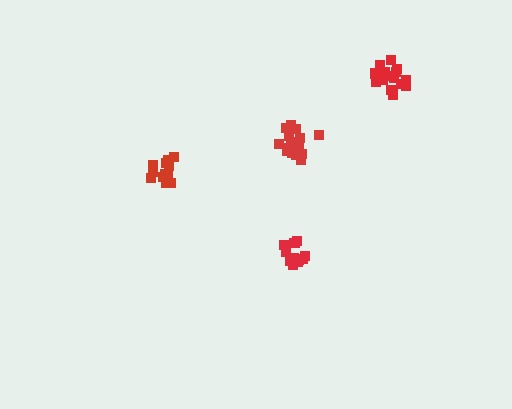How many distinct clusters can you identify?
There are 4 distinct clusters.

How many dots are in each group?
Group 1: 16 dots, Group 2: 12 dots, Group 3: 17 dots, Group 4: 13 dots (58 total).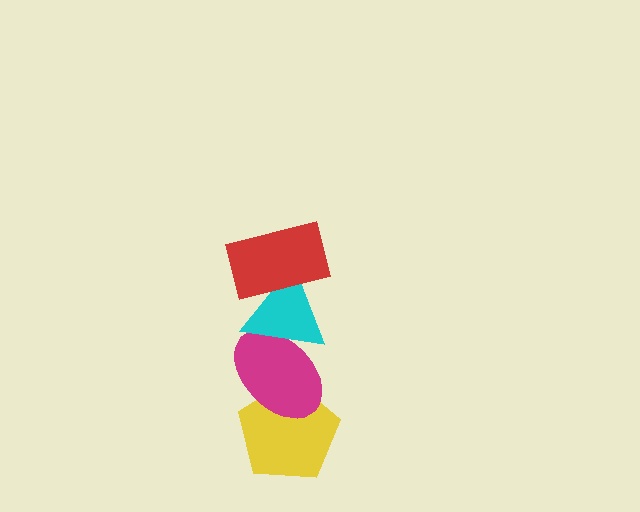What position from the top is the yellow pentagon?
The yellow pentagon is 4th from the top.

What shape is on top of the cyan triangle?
The red rectangle is on top of the cyan triangle.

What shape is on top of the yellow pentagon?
The magenta ellipse is on top of the yellow pentagon.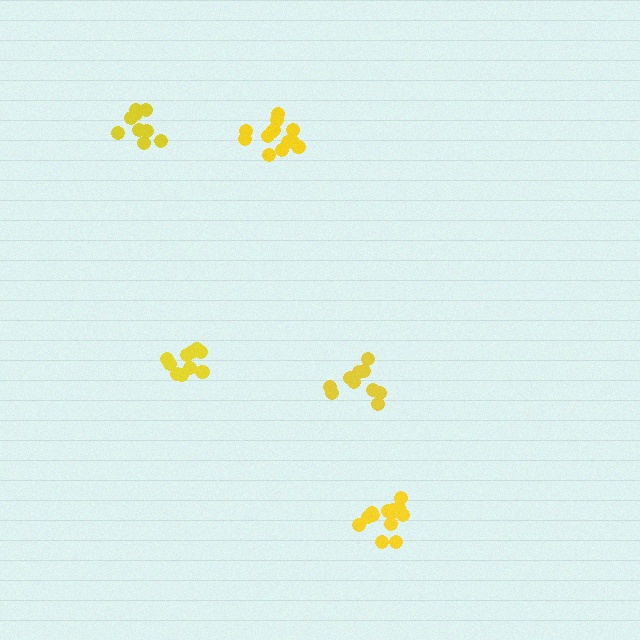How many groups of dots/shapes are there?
There are 5 groups.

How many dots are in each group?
Group 1: 10 dots, Group 2: 10 dots, Group 3: 13 dots, Group 4: 13 dots, Group 5: 9 dots (55 total).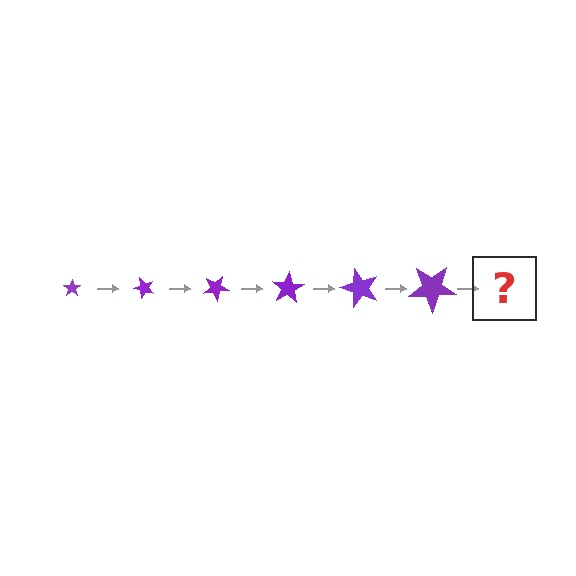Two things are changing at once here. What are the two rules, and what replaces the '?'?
The two rules are that the star grows larger each step and it rotates 50 degrees each step. The '?' should be a star, larger than the previous one and rotated 300 degrees from the start.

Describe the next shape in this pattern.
It should be a star, larger than the previous one and rotated 300 degrees from the start.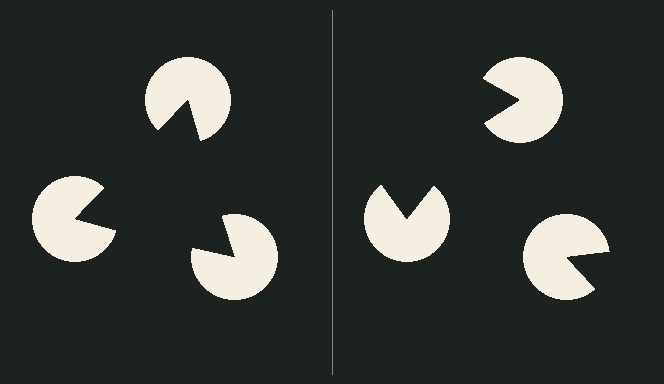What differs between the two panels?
The pac-man discs are positioned identically on both sides; only the wedge orientations differ. On the left they align to a triangle; on the right they are misaligned.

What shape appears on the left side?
An illusory triangle.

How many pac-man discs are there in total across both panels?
6 — 3 on each side.